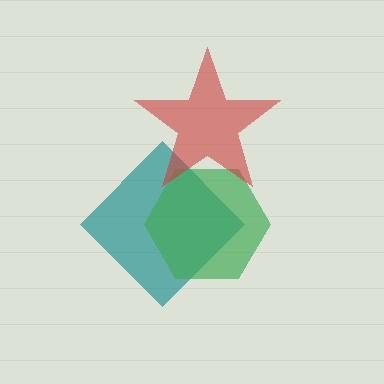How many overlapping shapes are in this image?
There are 3 overlapping shapes in the image.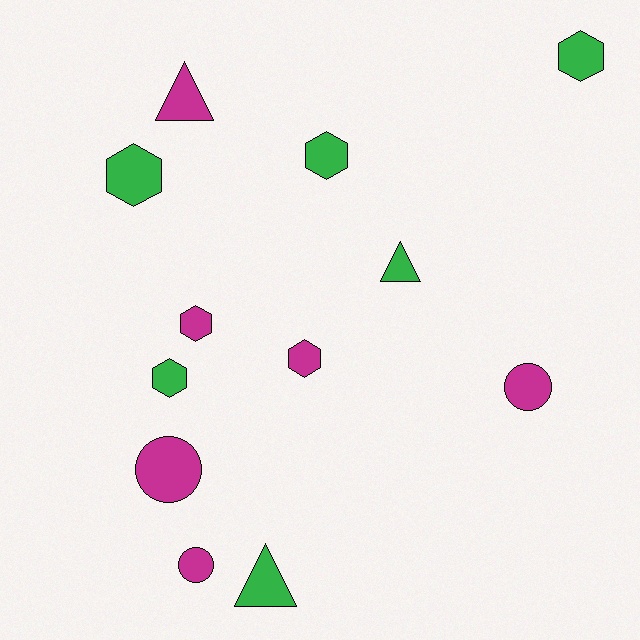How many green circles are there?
There are no green circles.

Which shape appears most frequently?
Hexagon, with 6 objects.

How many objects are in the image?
There are 12 objects.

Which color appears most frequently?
Magenta, with 6 objects.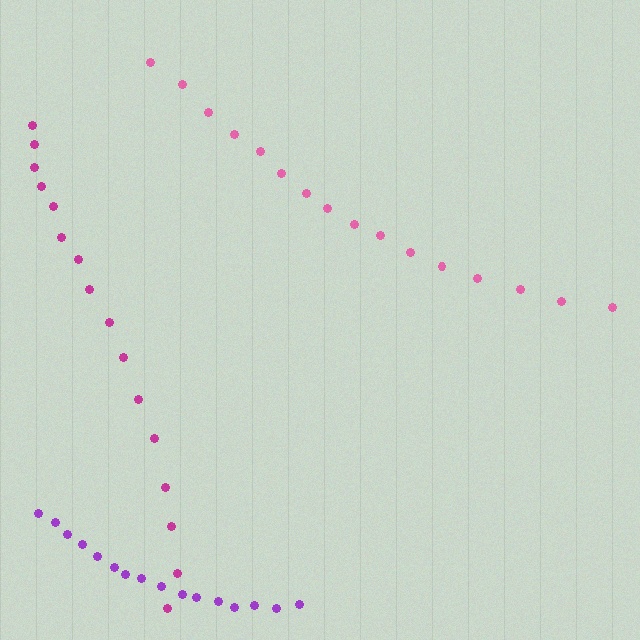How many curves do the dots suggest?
There are 3 distinct paths.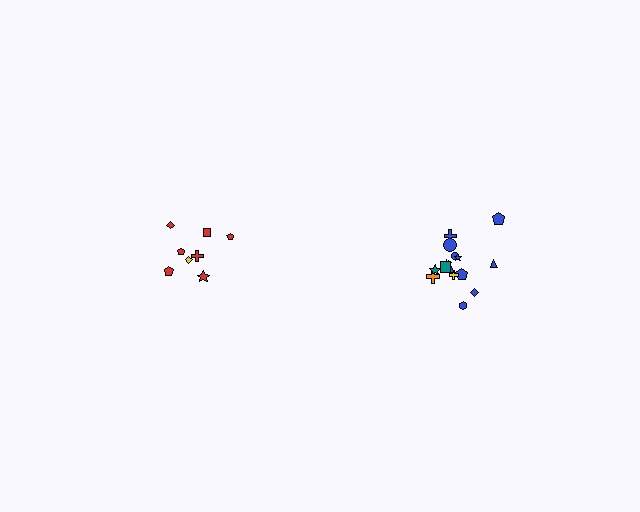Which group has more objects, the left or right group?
The right group.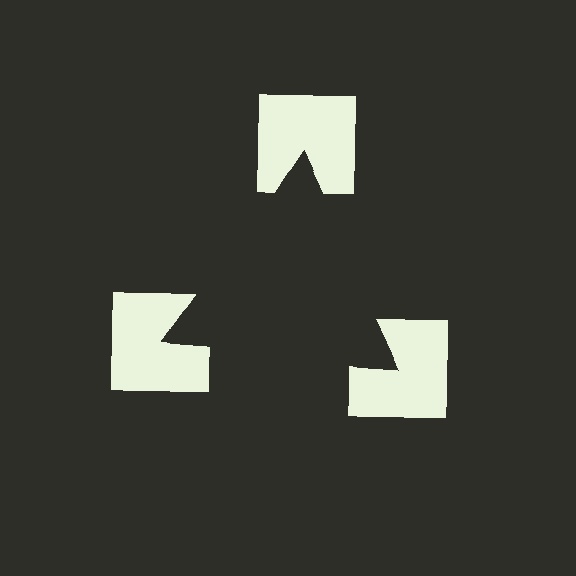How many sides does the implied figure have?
3 sides.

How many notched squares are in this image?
There are 3 — one at each vertex of the illusory triangle.